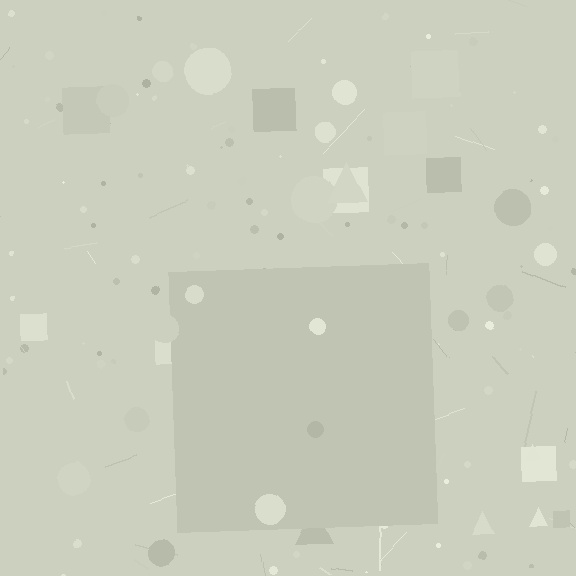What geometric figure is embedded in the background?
A square is embedded in the background.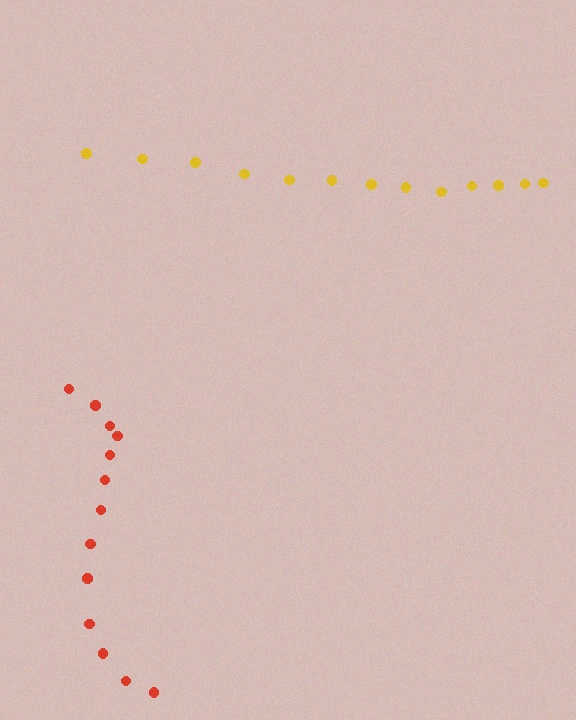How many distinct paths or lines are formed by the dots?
There are 2 distinct paths.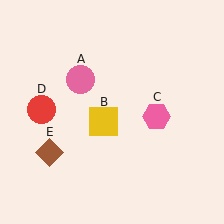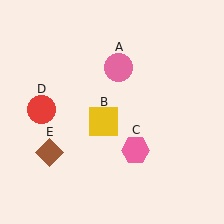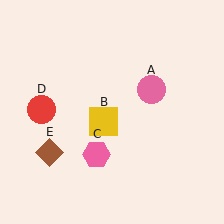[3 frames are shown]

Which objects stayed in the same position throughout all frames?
Yellow square (object B) and red circle (object D) and brown diamond (object E) remained stationary.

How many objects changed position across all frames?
2 objects changed position: pink circle (object A), pink hexagon (object C).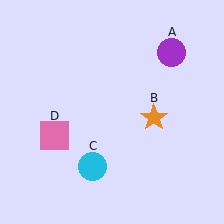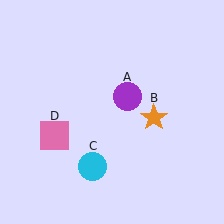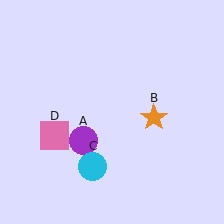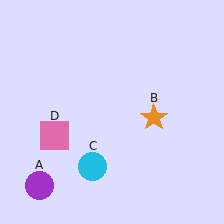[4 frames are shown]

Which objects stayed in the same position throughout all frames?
Orange star (object B) and cyan circle (object C) and pink square (object D) remained stationary.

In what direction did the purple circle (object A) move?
The purple circle (object A) moved down and to the left.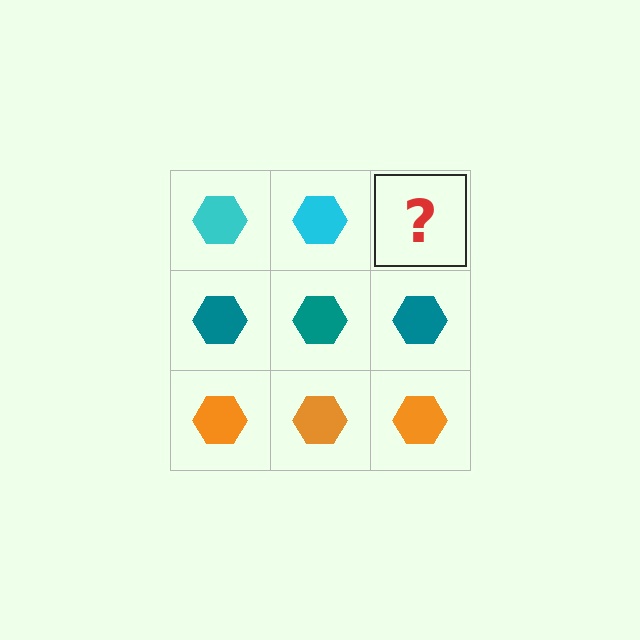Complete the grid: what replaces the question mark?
The question mark should be replaced with a cyan hexagon.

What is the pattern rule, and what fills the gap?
The rule is that each row has a consistent color. The gap should be filled with a cyan hexagon.